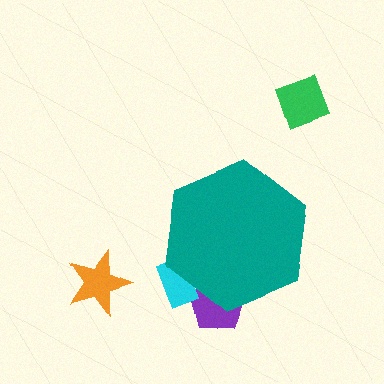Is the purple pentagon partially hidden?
Yes, the purple pentagon is partially hidden behind the teal hexagon.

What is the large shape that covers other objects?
A teal hexagon.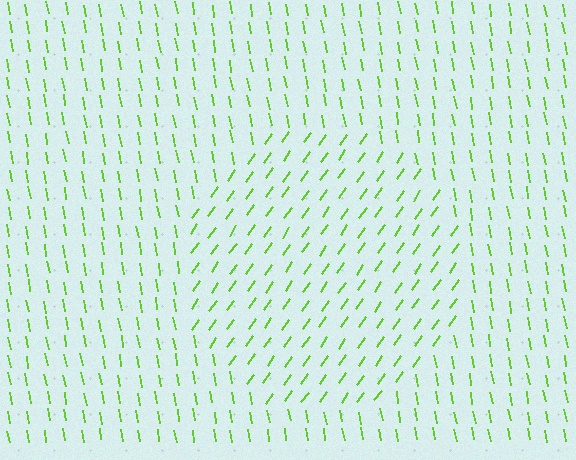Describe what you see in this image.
The image is filled with small lime line segments. A circle region in the image has lines oriented differently from the surrounding lines, creating a visible texture boundary.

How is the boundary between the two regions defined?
The boundary is defined purely by a change in line orientation (approximately 45 degrees difference). All lines are the same color and thickness.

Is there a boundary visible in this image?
Yes, there is a texture boundary formed by a change in line orientation.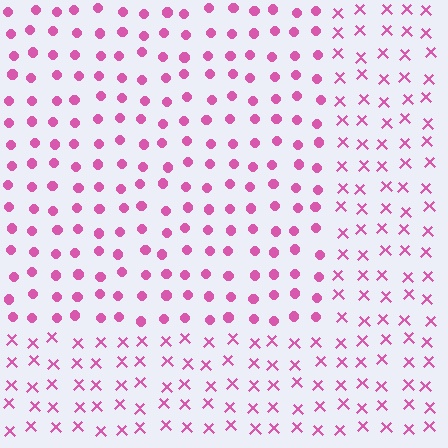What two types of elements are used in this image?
The image uses circles inside the rectangle region and X marks outside it.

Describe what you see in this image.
The image is filled with small pink elements arranged in a uniform grid. A rectangle-shaped region contains circles, while the surrounding area contains X marks. The boundary is defined purely by the change in element shape.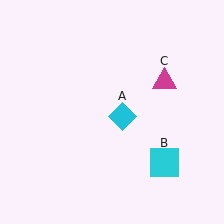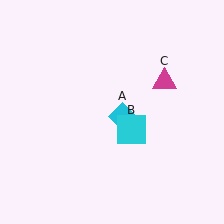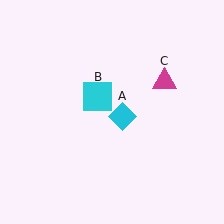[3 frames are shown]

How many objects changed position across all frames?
1 object changed position: cyan square (object B).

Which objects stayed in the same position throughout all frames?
Cyan diamond (object A) and magenta triangle (object C) remained stationary.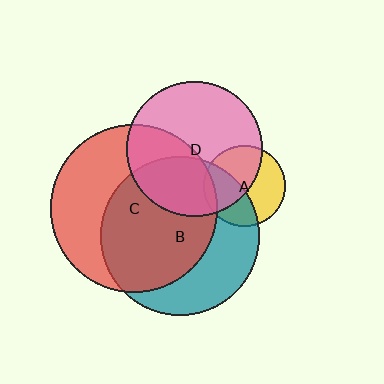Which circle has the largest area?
Circle C (red).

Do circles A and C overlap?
Yes.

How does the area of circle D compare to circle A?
Approximately 2.7 times.